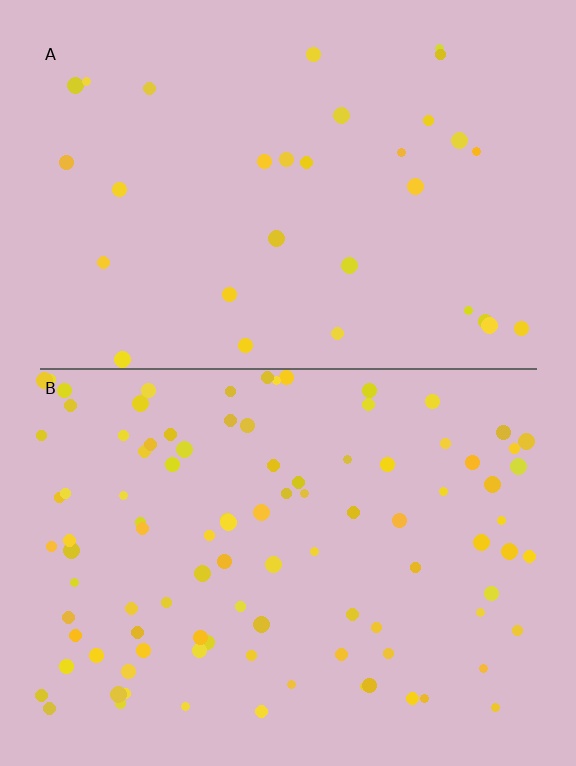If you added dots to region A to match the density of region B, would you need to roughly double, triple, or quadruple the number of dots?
Approximately triple.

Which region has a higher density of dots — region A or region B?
B (the bottom).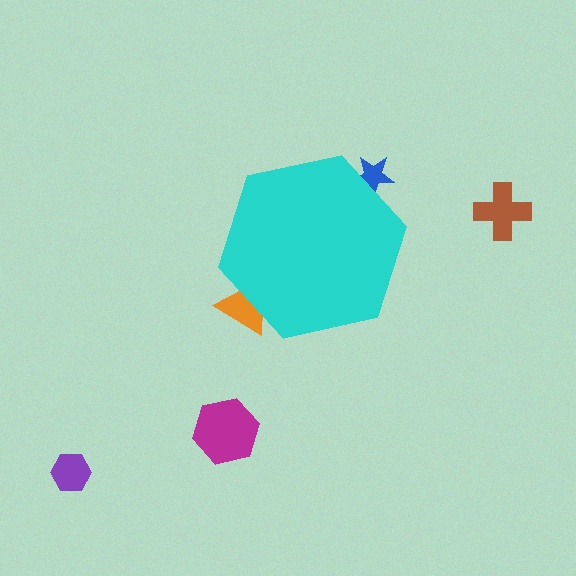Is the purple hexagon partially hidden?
No, the purple hexagon is fully visible.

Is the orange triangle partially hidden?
Yes, the orange triangle is partially hidden behind the cyan hexagon.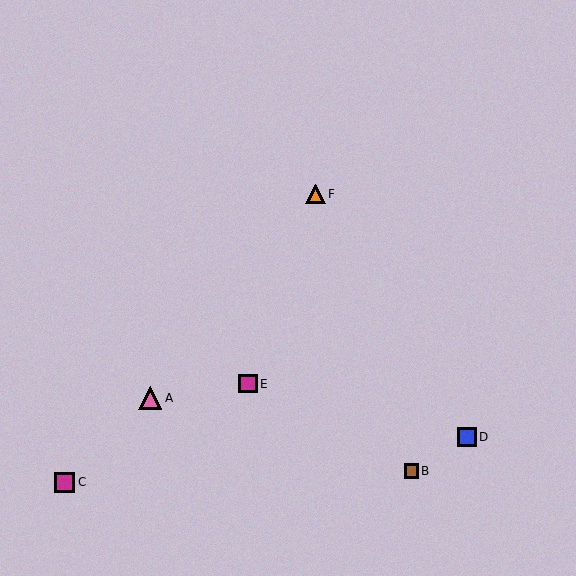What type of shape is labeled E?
Shape E is a magenta square.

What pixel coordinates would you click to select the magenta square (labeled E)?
Click at (248, 384) to select the magenta square E.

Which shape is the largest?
The pink triangle (labeled A) is the largest.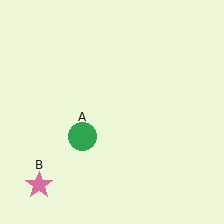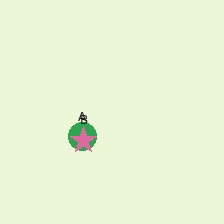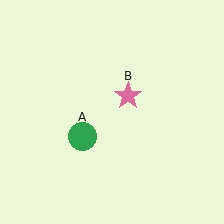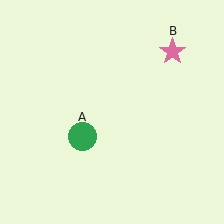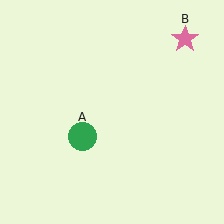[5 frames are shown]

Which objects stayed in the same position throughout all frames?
Green circle (object A) remained stationary.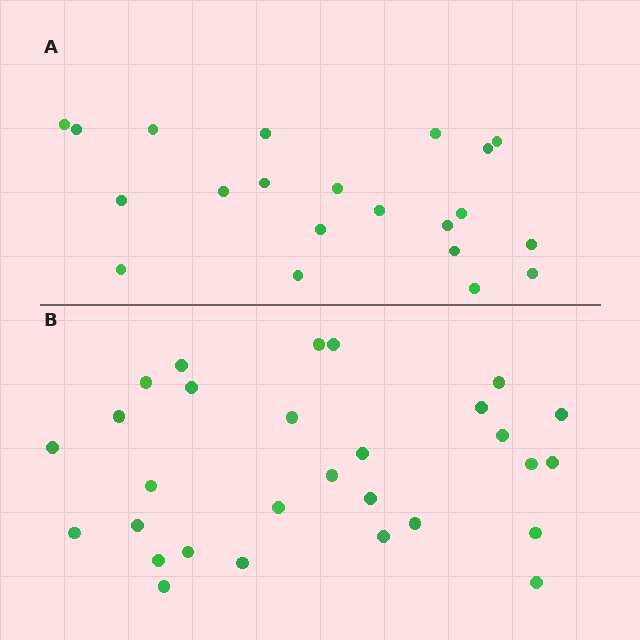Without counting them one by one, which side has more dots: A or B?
Region B (the bottom region) has more dots.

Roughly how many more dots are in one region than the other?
Region B has roughly 8 or so more dots than region A.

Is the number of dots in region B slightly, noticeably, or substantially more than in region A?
Region B has noticeably more, but not dramatically so. The ratio is roughly 1.4 to 1.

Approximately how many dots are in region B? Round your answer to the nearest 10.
About 30 dots. (The exact count is 29, which rounds to 30.)